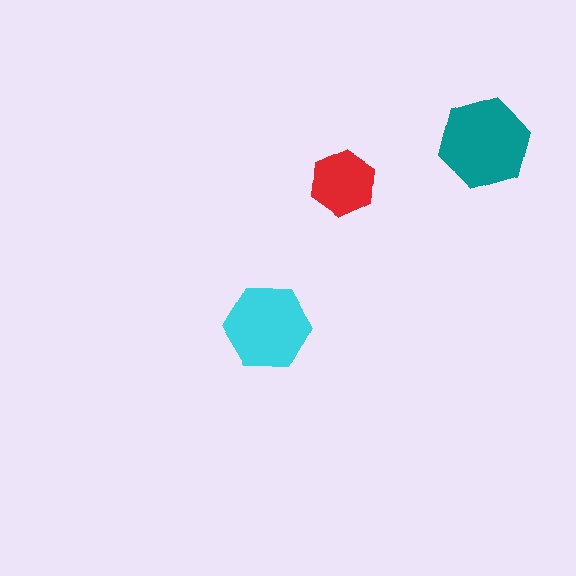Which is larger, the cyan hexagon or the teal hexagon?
The teal one.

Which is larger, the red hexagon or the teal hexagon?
The teal one.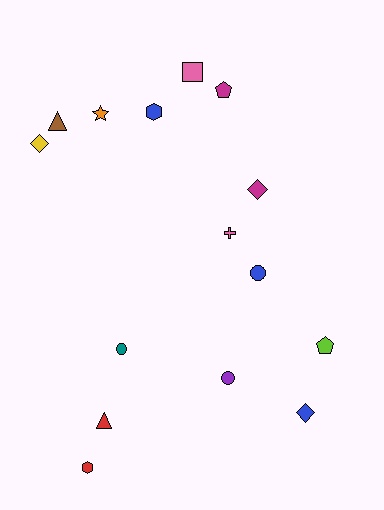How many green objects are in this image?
There are no green objects.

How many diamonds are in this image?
There are 3 diamonds.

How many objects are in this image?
There are 15 objects.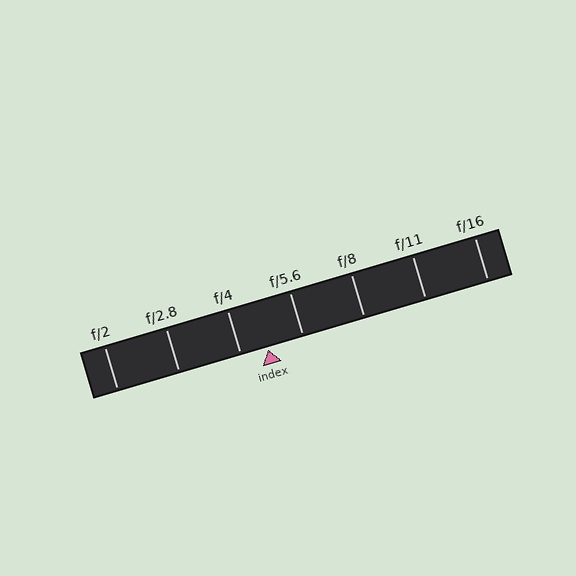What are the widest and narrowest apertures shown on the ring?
The widest aperture shown is f/2 and the narrowest is f/16.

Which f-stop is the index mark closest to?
The index mark is closest to f/4.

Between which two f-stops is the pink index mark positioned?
The index mark is between f/4 and f/5.6.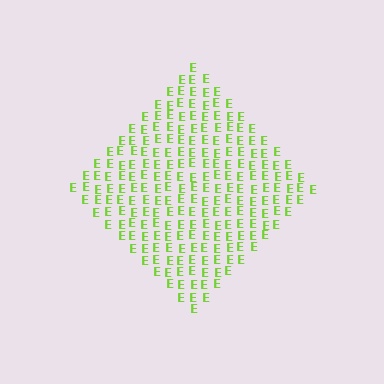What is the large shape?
The large shape is a diamond.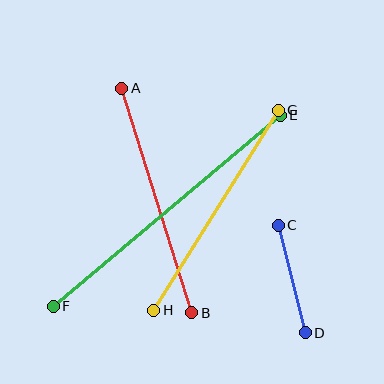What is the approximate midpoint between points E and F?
The midpoint is at approximately (167, 211) pixels.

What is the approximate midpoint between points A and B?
The midpoint is at approximately (157, 200) pixels.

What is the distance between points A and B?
The distance is approximately 235 pixels.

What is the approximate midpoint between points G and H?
The midpoint is at approximately (216, 210) pixels.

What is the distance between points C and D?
The distance is approximately 110 pixels.